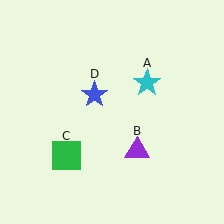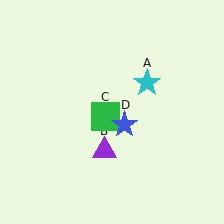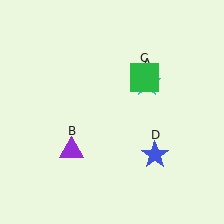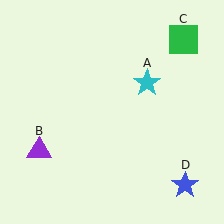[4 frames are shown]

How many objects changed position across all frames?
3 objects changed position: purple triangle (object B), green square (object C), blue star (object D).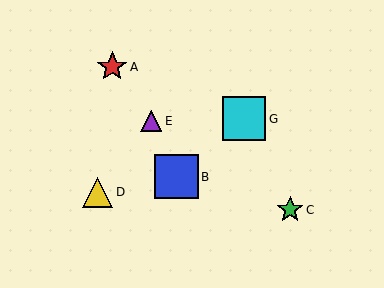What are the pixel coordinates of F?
Object F is at (245, 118).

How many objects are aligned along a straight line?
3 objects (B, F, G) are aligned along a straight line.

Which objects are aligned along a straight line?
Objects B, F, G are aligned along a straight line.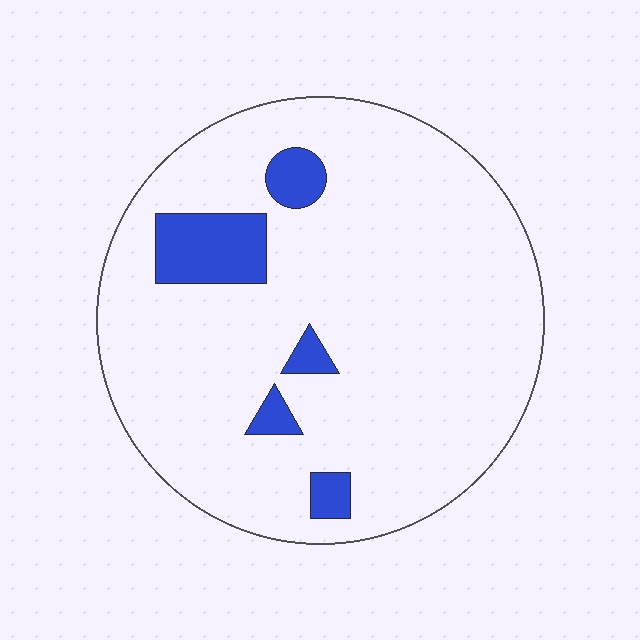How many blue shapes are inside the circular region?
5.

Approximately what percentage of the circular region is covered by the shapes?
Approximately 10%.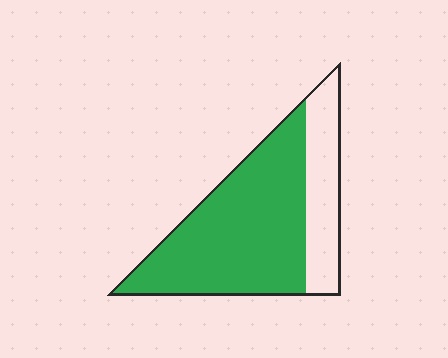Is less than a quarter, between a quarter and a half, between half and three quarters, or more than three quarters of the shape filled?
Between half and three quarters.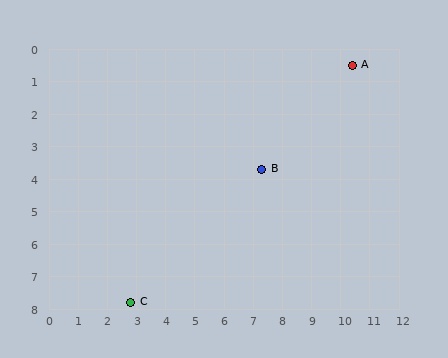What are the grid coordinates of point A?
Point A is at approximately (10.4, 0.5).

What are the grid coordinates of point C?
Point C is at approximately (2.8, 7.8).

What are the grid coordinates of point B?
Point B is at approximately (7.3, 3.7).